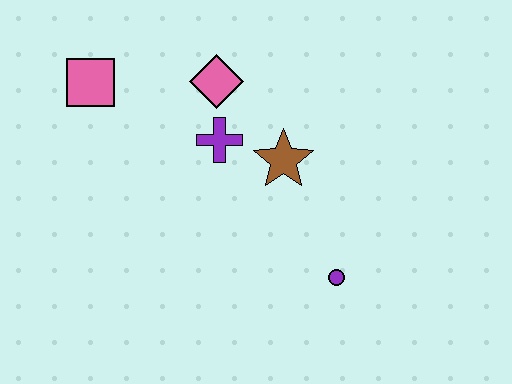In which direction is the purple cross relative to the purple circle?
The purple cross is above the purple circle.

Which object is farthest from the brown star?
The pink square is farthest from the brown star.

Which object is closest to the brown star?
The purple cross is closest to the brown star.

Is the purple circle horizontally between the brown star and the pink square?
No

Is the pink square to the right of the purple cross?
No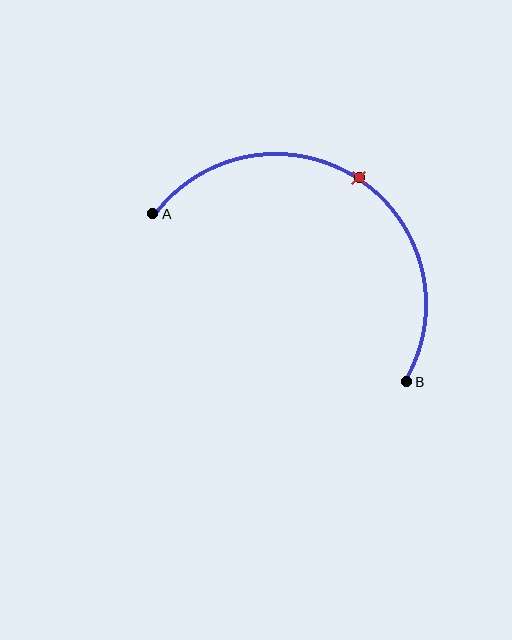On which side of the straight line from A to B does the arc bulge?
The arc bulges above the straight line connecting A and B.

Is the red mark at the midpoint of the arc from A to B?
Yes. The red mark lies on the arc at equal arc-length from both A and B — it is the arc midpoint.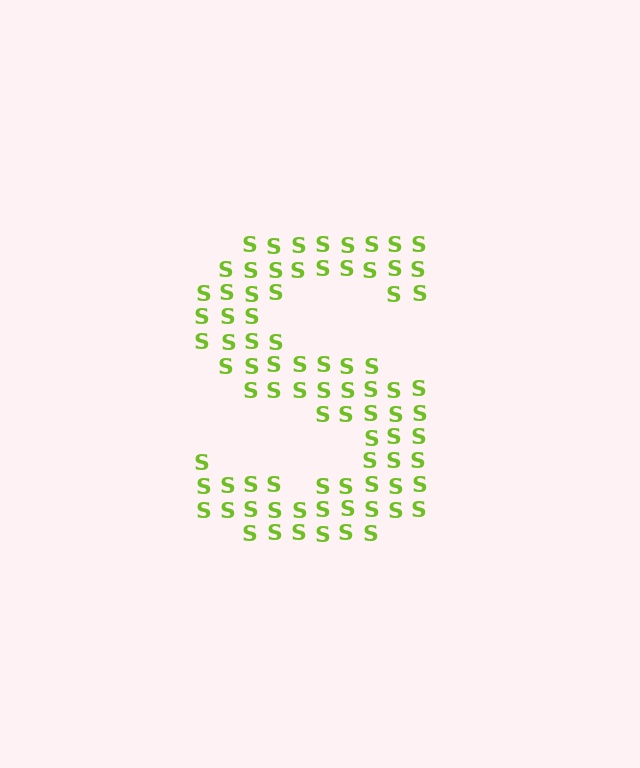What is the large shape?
The large shape is the letter S.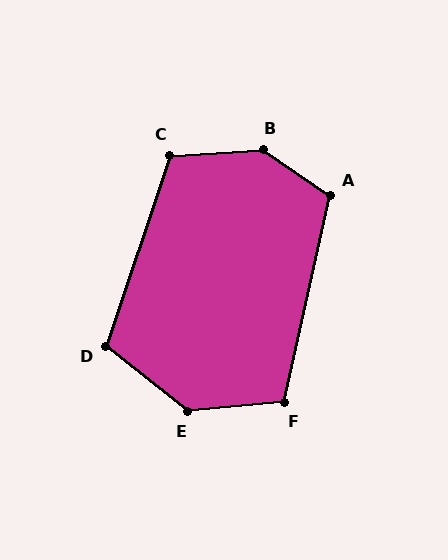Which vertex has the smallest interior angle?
F, at approximately 108 degrees.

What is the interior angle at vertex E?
Approximately 136 degrees (obtuse).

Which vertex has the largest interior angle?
B, at approximately 143 degrees.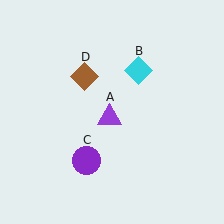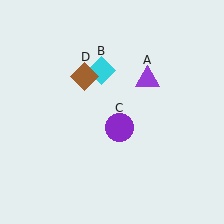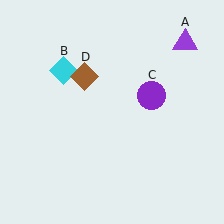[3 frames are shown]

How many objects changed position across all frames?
3 objects changed position: purple triangle (object A), cyan diamond (object B), purple circle (object C).